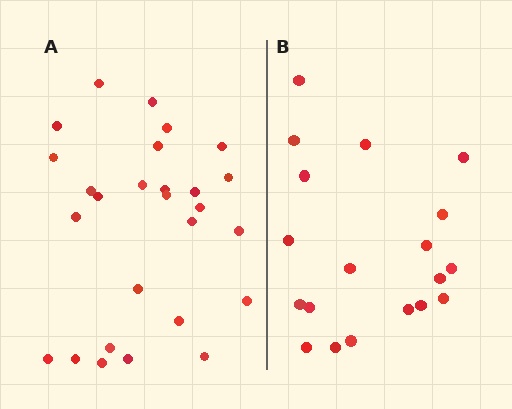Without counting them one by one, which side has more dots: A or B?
Region A (the left region) has more dots.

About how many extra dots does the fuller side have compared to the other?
Region A has roughly 8 or so more dots than region B.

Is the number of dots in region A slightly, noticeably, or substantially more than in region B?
Region A has noticeably more, but not dramatically so. The ratio is roughly 1.4 to 1.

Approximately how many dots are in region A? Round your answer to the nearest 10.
About 30 dots. (The exact count is 27, which rounds to 30.)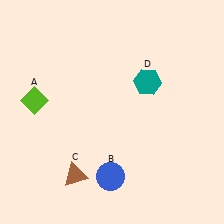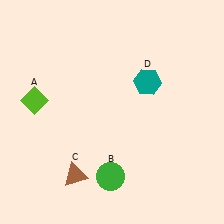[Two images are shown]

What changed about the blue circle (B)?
In Image 1, B is blue. In Image 2, it changed to green.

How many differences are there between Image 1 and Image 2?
There is 1 difference between the two images.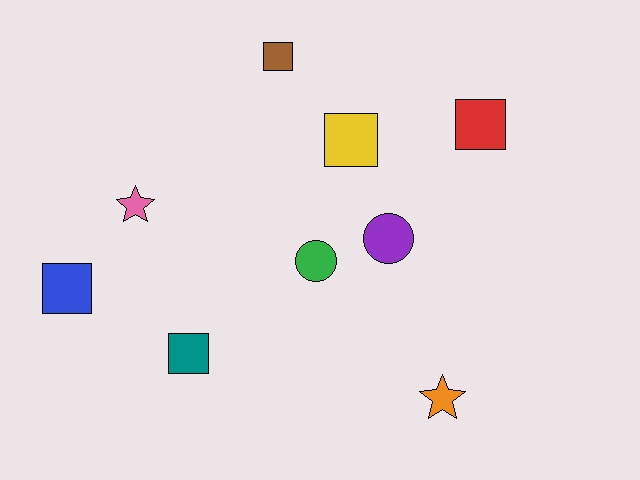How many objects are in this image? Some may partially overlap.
There are 9 objects.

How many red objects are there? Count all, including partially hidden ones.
There is 1 red object.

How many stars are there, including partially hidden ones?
There are 2 stars.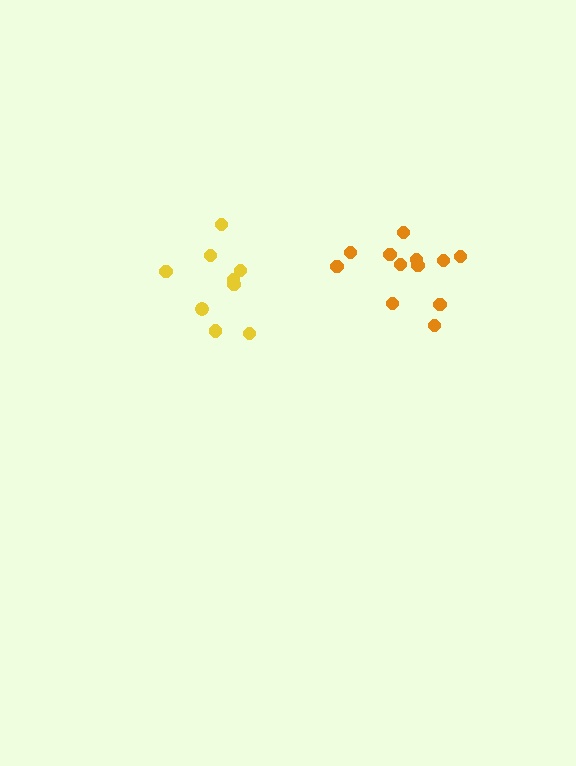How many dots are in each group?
Group 1: 12 dots, Group 2: 9 dots (21 total).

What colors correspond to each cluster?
The clusters are colored: orange, yellow.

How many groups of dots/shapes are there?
There are 2 groups.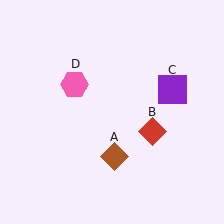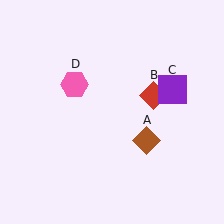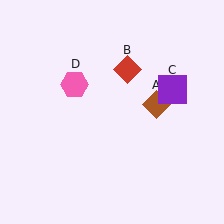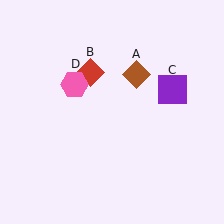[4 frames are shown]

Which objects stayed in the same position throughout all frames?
Purple square (object C) and pink hexagon (object D) remained stationary.